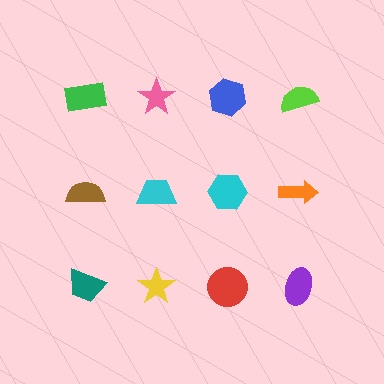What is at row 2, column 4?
An orange arrow.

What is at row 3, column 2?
A yellow star.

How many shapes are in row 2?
4 shapes.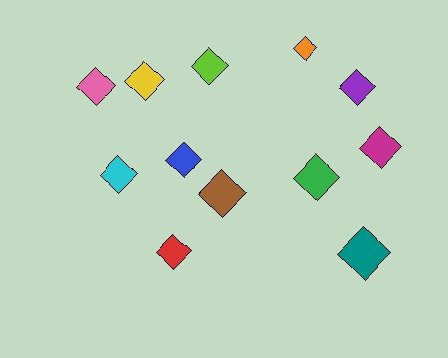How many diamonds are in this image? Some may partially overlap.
There are 12 diamonds.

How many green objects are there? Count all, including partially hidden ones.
There is 1 green object.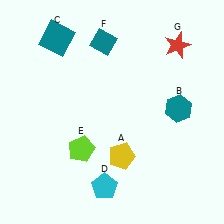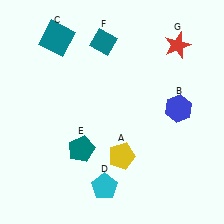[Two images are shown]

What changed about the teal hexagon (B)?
In Image 1, B is teal. In Image 2, it changed to blue.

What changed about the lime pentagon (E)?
In Image 1, E is lime. In Image 2, it changed to teal.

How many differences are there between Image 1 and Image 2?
There are 2 differences between the two images.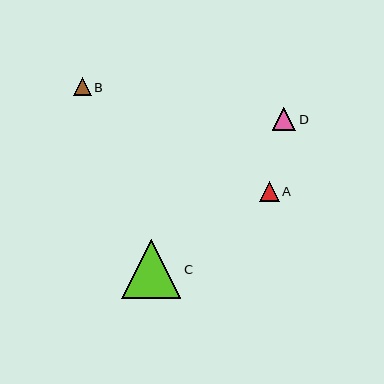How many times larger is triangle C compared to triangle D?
Triangle C is approximately 2.5 times the size of triangle D.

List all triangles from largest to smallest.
From largest to smallest: C, D, A, B.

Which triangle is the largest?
Triangle C is the largest with a size of approximately 59 pixels.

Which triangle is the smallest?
Triangle B is the smallest with a size of approximately 18 pixels.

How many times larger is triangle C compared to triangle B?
Triangle C is approximately 3.4 times the size of triangle B.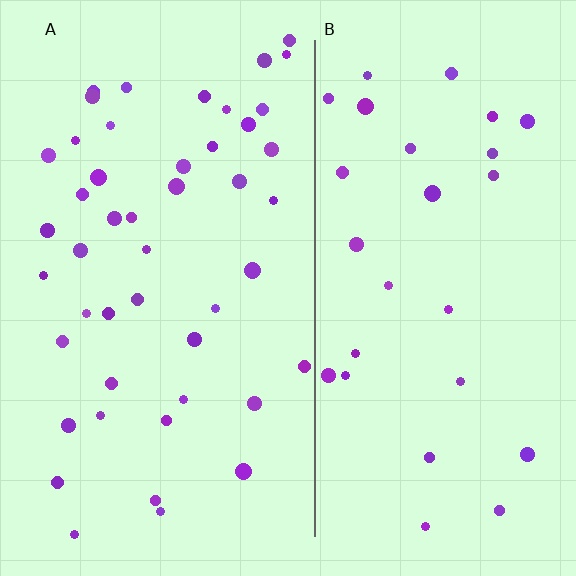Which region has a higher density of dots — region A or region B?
A (the left).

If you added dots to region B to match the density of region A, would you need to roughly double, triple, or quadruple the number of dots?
Approximately double.